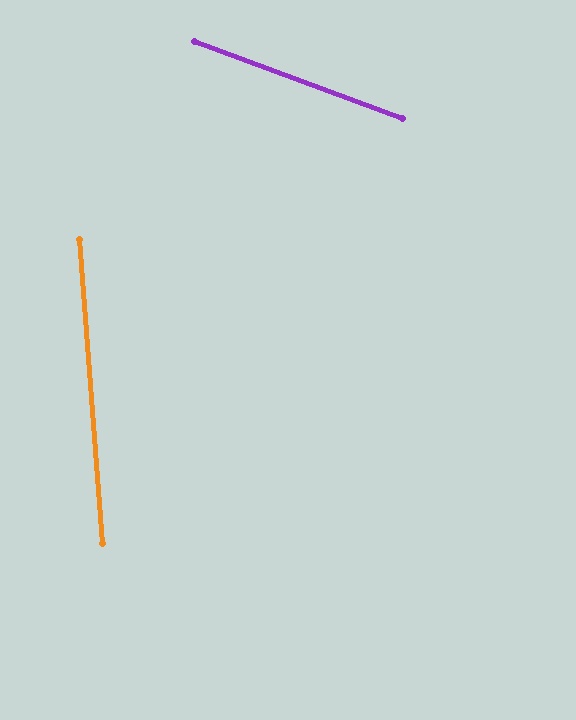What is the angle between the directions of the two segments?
Approximately 65 degrees.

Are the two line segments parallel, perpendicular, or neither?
Neither parallel nor perpendicular — they differ by about 65°.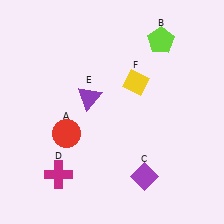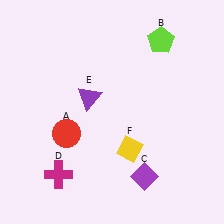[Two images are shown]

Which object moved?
The yellow diamond (F) moved down.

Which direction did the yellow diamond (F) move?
The yellow diamond (F) moved down.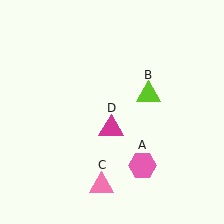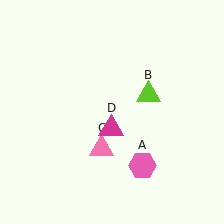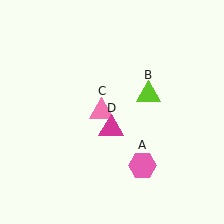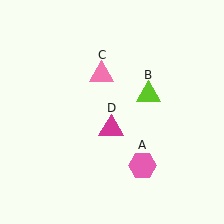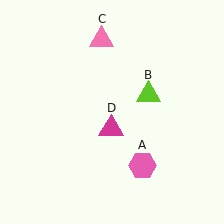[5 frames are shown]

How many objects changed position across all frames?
1 object changed position: pink triangle (object C).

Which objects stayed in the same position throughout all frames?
Pink hexagon (object A) and lime triangle (object B) and magenta triangle (object D) remained stationary.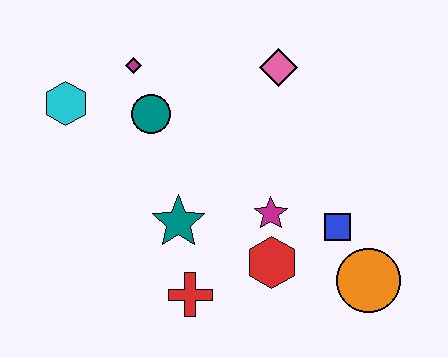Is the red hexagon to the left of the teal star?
No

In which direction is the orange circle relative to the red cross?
The orange circle is to the right of the red cross.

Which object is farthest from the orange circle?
The cyan hexagon is farthest from the orange circle.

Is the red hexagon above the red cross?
Yes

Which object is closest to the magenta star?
The red hexagon is closest to the magenta star.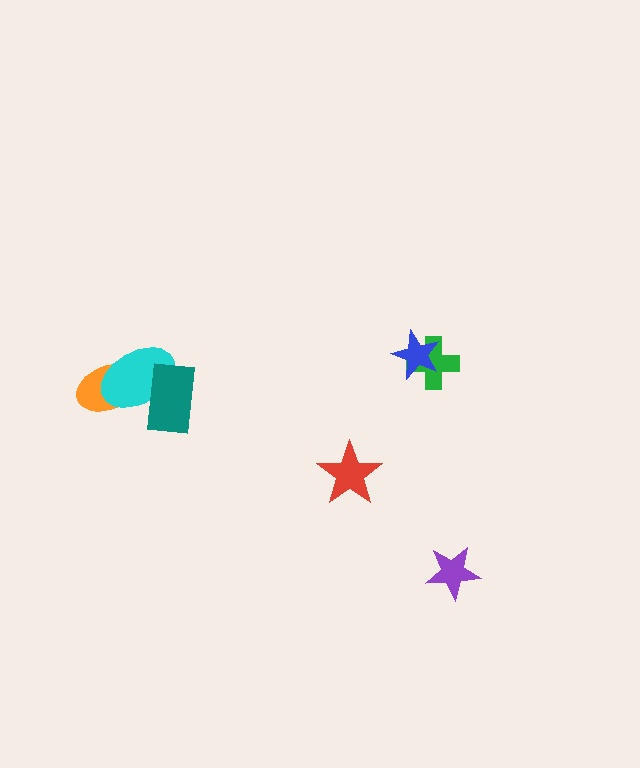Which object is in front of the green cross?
The blue star is in front of the green cross.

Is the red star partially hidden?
No, no other shape covers it.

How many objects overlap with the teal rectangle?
1 object overlaps with the teal rectangle.